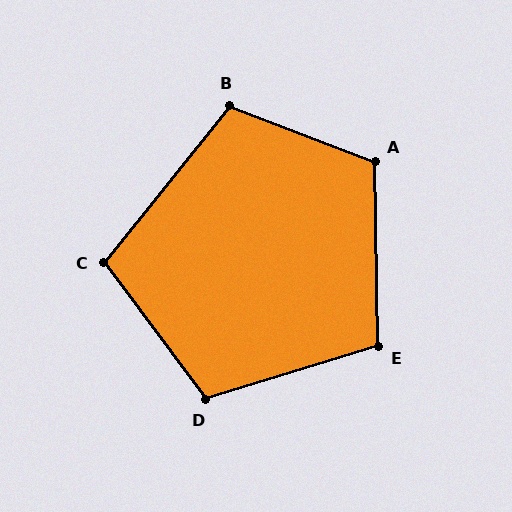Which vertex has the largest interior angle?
A, at approximately 112 degrees.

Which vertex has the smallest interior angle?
C, at approximately 105 degrees.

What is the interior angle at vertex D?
Approximately 109 degrees (obtuse).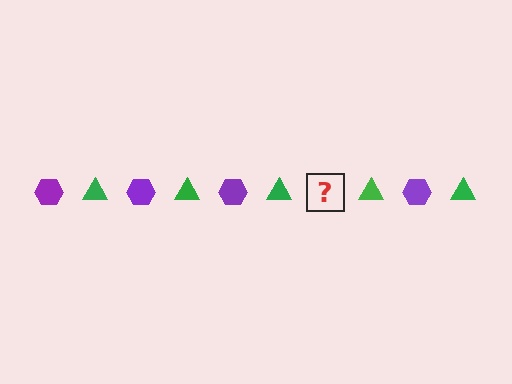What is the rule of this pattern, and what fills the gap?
The rule is that the pattern alternates between purple hexagon and green triangle. The gap should be filled with a purple hexagon.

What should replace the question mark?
The question mark should be replaced with a purple hexagon.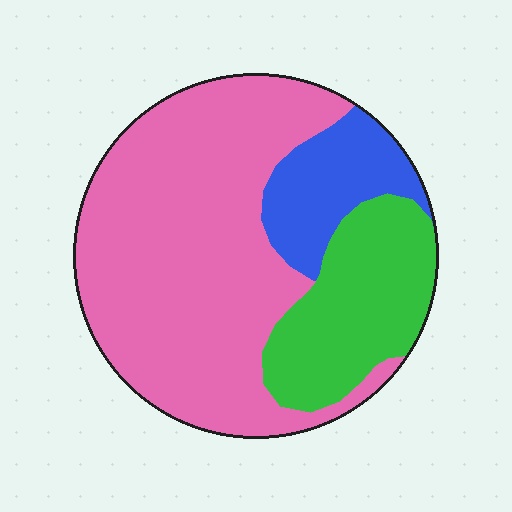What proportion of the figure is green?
Green covers about 25% of the figure.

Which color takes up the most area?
Pink, at roughly 65%.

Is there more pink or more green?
Pink.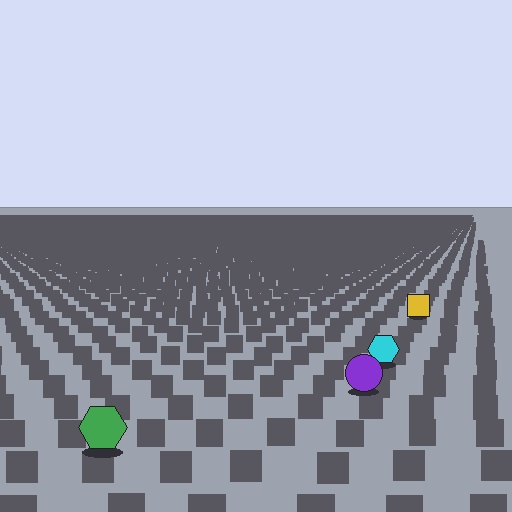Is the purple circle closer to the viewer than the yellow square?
Yes. The purple circle is closer — you can tell from the texture gradient: the ground texture is coarser near it.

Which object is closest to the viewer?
The green hexagon is closest. The texture marks near it are larger and more spread out.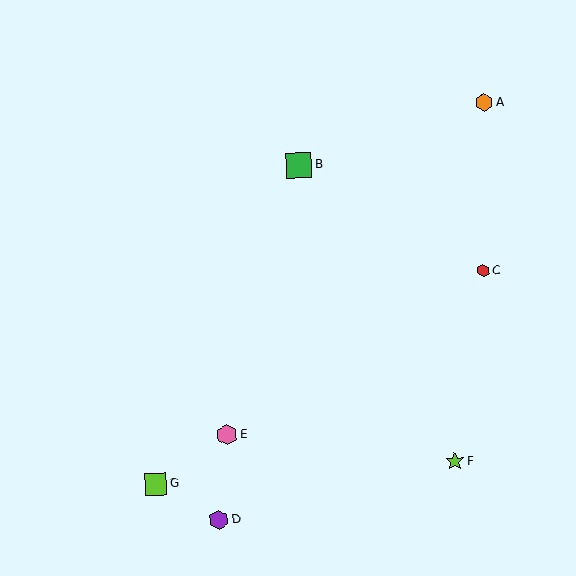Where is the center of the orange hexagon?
The center of the orange hexagon is at (484, 102).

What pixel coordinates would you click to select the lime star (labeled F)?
Click at (455, 461) to select the lime star F.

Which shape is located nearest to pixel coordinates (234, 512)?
The purple hexagon (labeled D) at (219, 520) is nearest to that location.